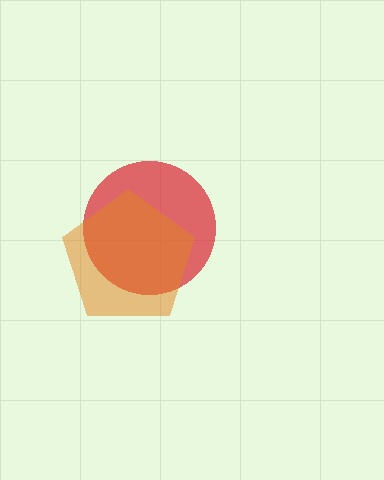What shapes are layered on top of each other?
The layered shapes are: a red circle, an orange pentagon.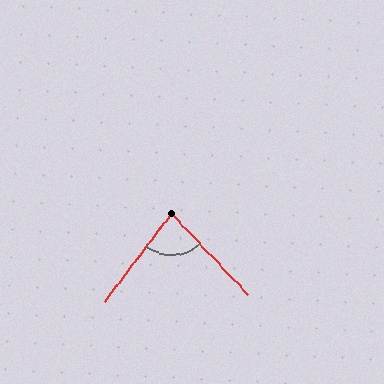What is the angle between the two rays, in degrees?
Approximately 80 degrees.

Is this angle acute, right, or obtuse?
It is acute.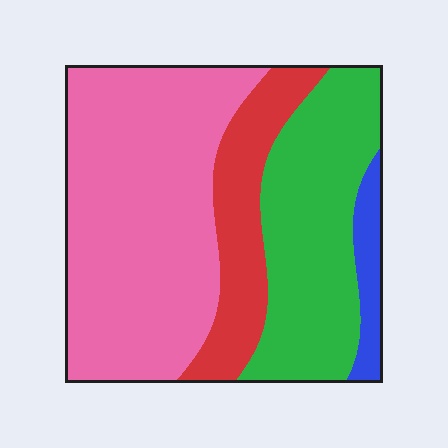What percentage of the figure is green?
Green covers roughly 30% of the figure.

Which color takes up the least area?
Blue, at roughly 5%.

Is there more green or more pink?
Pink.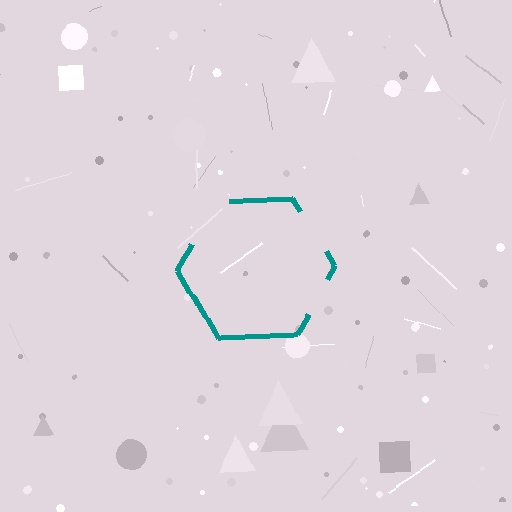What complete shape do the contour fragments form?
The contour fragments form a hexagon.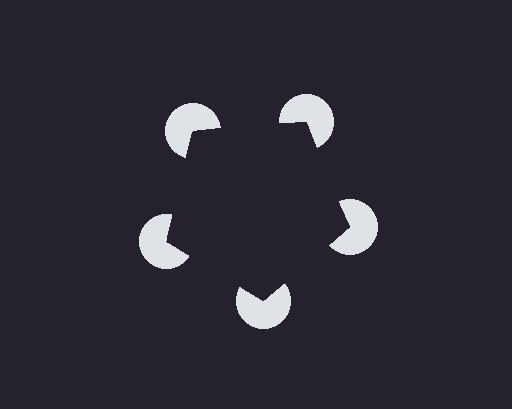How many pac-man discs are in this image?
There are 5 — one at each vertex of the illusory pentagon.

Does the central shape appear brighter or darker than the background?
It typically appears slightly darker than the background, even though no actual brightness change is drawn.